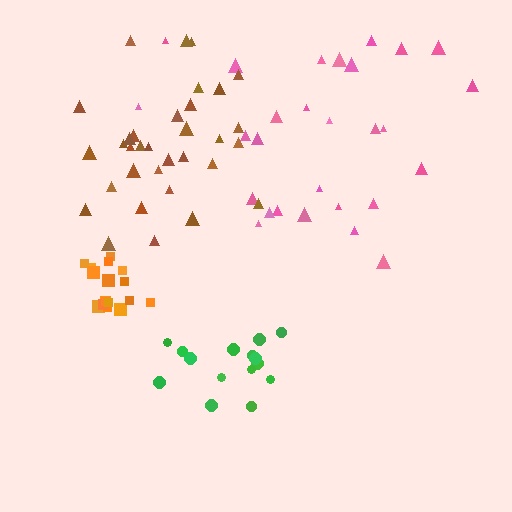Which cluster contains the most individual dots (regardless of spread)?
Brown (33).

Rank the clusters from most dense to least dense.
orange, brown, green, pink.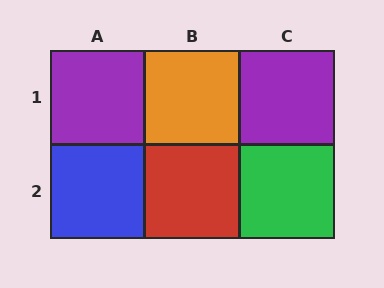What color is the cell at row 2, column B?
Red.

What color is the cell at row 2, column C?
Green.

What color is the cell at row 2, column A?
Blue.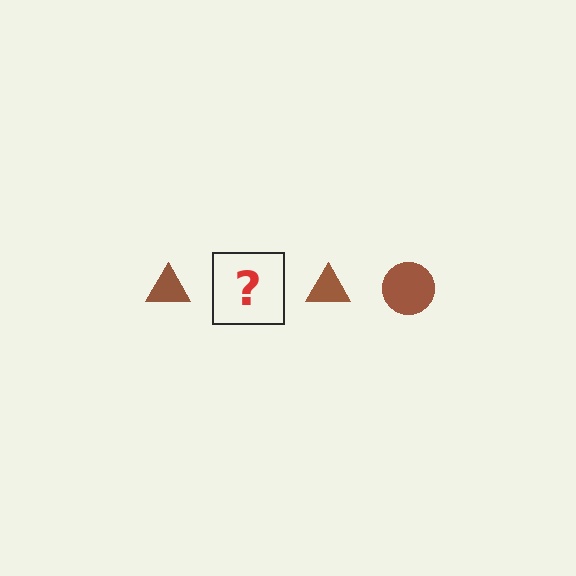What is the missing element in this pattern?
The missing element is a brown circle.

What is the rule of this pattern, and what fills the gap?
The rule is that the pattern cycles through triangle, circle shapes in brown. The gap should be filled with a brown circle.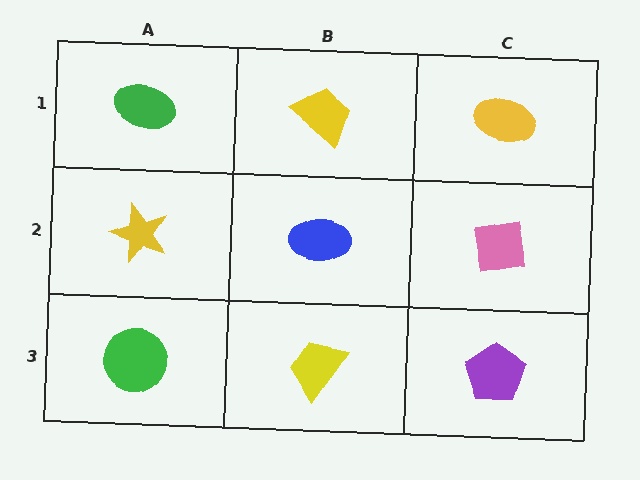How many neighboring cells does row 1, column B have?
3.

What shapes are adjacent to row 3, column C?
A pink square (row 2, column C), a yellow trapezoid (row 3, column B).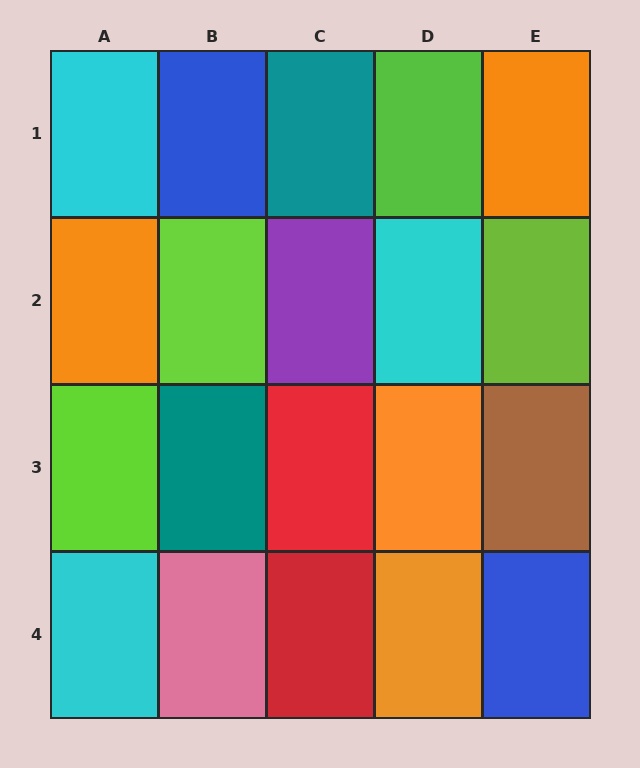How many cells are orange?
4 cells are orange.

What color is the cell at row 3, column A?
Lime.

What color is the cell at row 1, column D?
Lime.